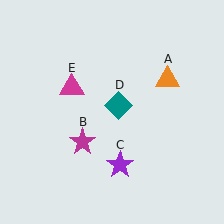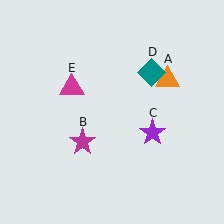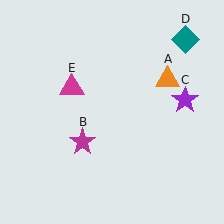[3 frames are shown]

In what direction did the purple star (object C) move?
The purple star (object C) moved up and to the right.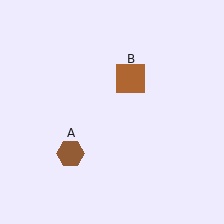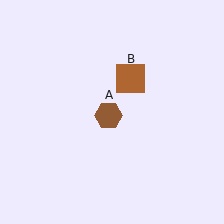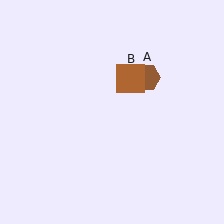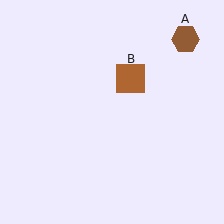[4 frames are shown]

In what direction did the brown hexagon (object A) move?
The brown hexagon (object A) moved up and to the right.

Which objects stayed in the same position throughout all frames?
Brown square (object B) remained stationary.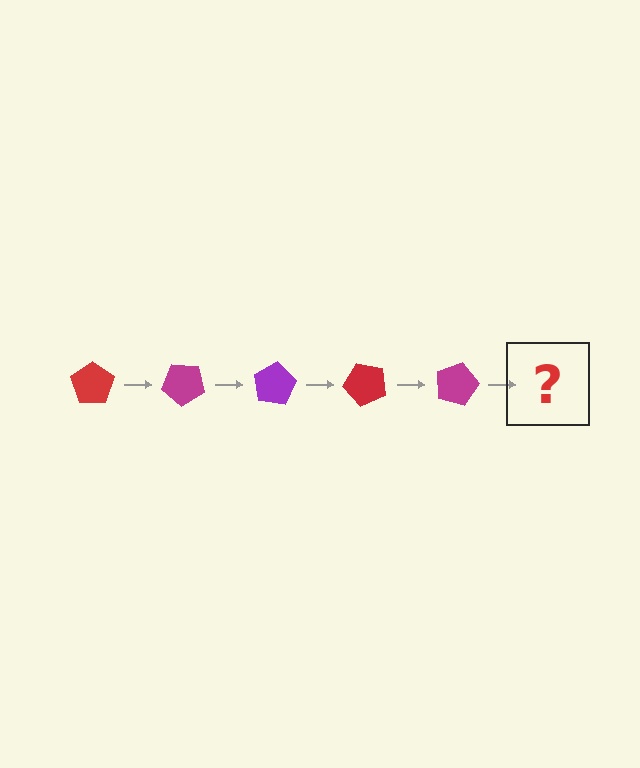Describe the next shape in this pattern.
It should be a purple pentagon, rotated 200 degrees from the start.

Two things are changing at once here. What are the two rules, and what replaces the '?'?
The two rules are that it rotates 40 degrees each step and the color cycles through red, magenta, and purple. The '?' should be a purple pentagon, rotated 200 degrees from the start.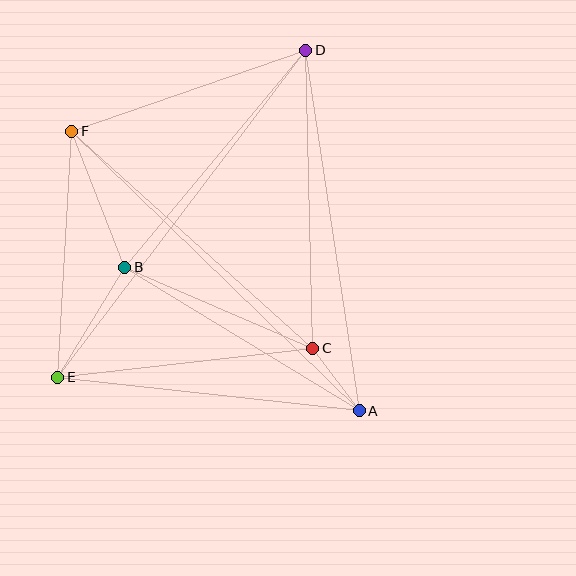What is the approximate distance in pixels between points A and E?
The distance between A and E is approximately 303 pixels.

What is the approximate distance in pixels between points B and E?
The distance between B and E is approximately 129 pixels.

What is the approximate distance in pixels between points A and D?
The distance between A and D is approximately 364 pixels.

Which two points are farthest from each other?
Points D and E are farthest from each other.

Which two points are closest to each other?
Points A and C are closest to each other.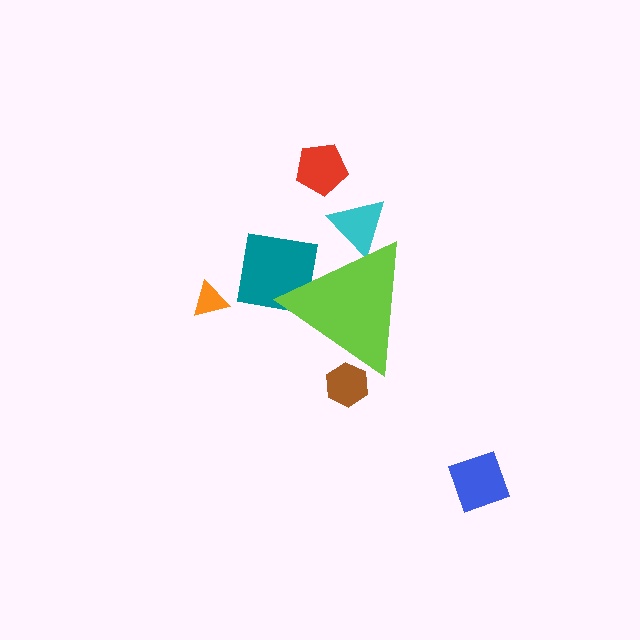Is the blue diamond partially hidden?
No, the blue diamond is fully visible.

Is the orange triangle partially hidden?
No, the orange triangle is fully visible.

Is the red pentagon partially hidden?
No, the red pentagon is fully visible.